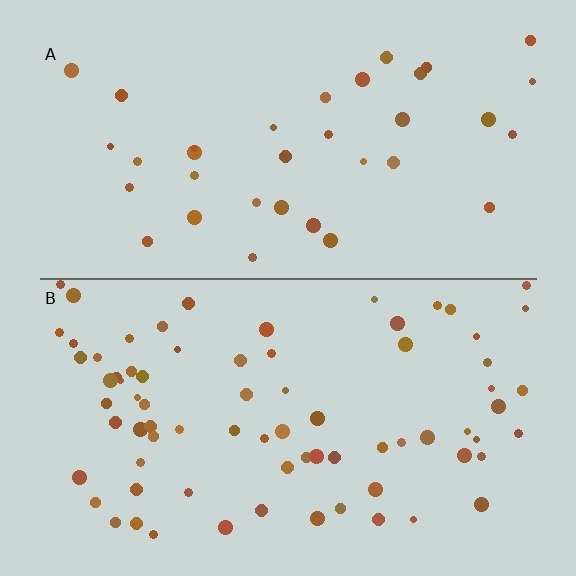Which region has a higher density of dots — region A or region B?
B (the bottom).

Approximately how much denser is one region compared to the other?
Approximately 2.1× — region B over region A.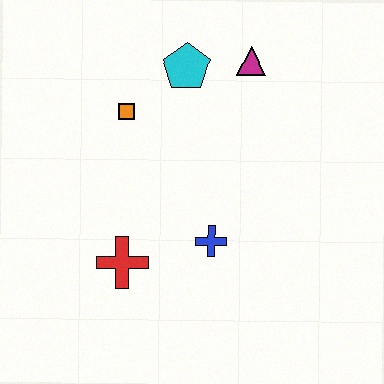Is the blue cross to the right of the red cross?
Yes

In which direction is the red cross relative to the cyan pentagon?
The red cross is below the cyan pentagon.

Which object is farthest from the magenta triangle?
The red cross is farthest from the magenta triangle.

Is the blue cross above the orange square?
No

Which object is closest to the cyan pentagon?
The magenta triangle is closest to the cyan pentagon.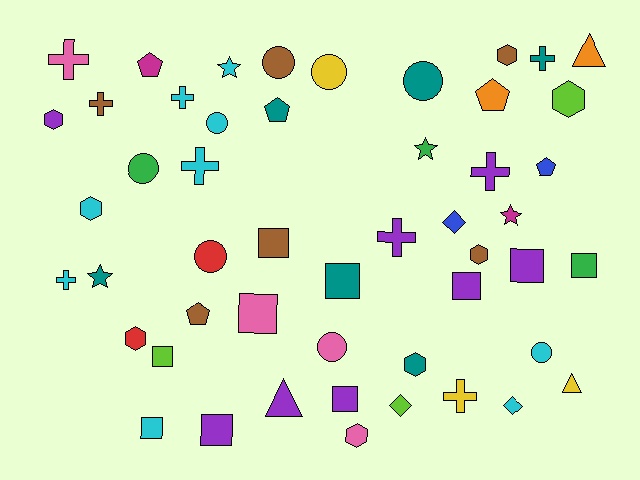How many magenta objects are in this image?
There are 2 magenta objects.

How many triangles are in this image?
There are 3 triangles.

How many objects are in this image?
There are 50 objects.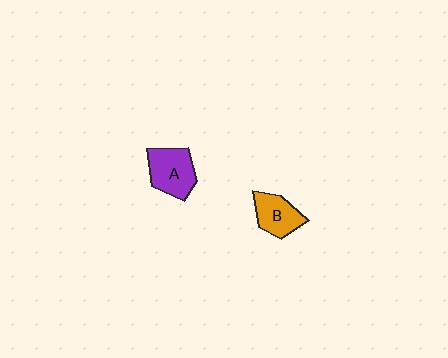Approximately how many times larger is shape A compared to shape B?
Approximately 1.3 times.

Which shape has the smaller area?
Shape B (orange).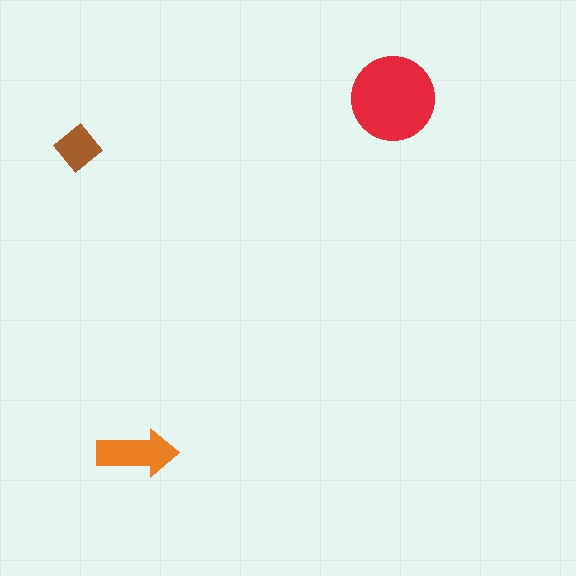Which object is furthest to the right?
The red circle is rightmost.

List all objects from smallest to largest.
The brown diamond, the orange arrow, the red circle.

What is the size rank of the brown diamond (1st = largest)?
3rd.